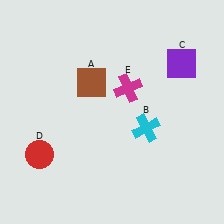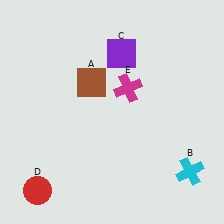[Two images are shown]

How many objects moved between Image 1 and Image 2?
3 objects moved between the two images.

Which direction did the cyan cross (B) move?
The cyan cross (B) moved right.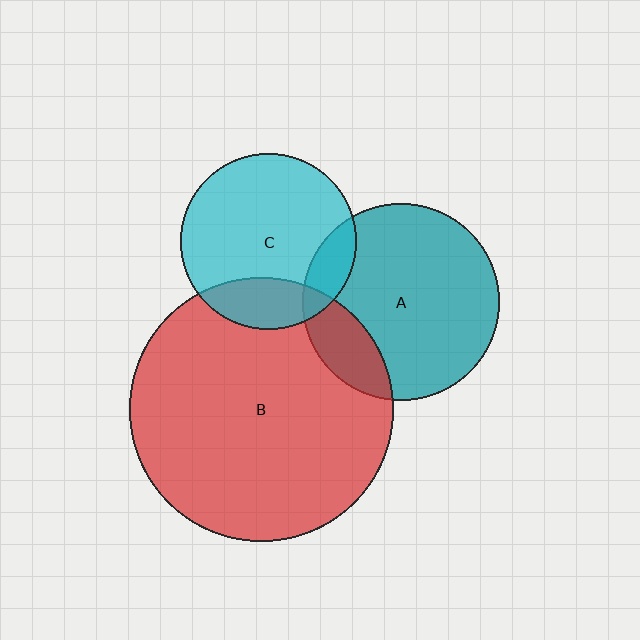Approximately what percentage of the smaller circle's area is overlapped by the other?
Approximately 20%.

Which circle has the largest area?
Circle B (red).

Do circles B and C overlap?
Yes.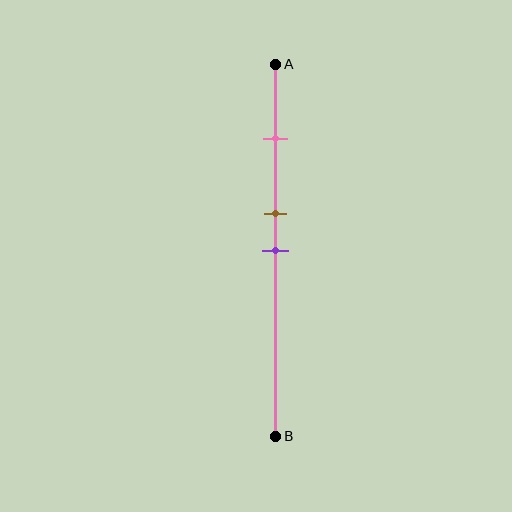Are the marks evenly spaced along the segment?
No, the marks are not evenly spaced.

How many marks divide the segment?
There are 3 marks dividing the segment.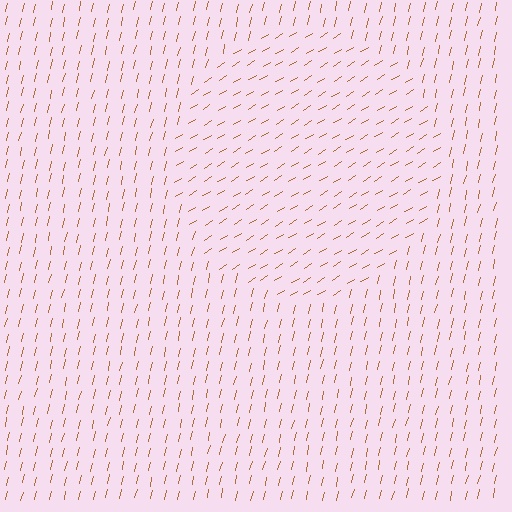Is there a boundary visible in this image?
Yes, there is a texture boundary formed by a change in line orientation.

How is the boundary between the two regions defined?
The boundary is defined purely by a change in line orientation (approximately 45 degrees difference). All lines are the same color and thickness.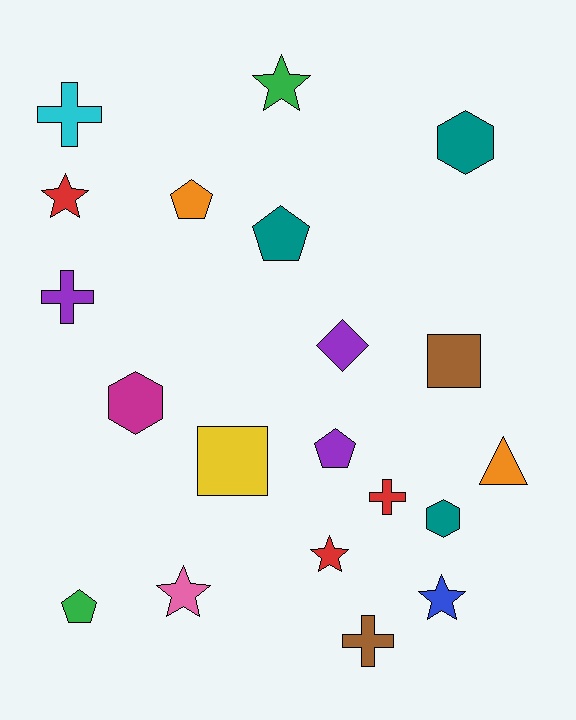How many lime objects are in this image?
There are no lime objects.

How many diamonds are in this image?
There is 1 diamond.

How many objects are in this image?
There are 20 objects.